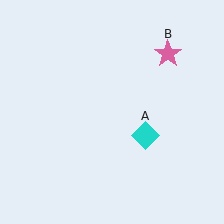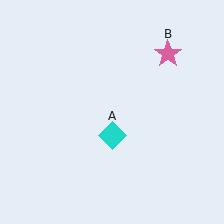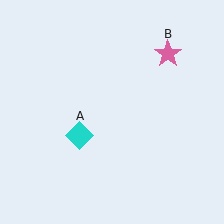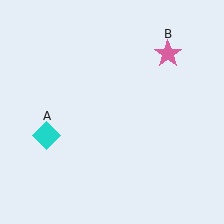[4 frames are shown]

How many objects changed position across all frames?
1 object changed position: cyan diamond (object A).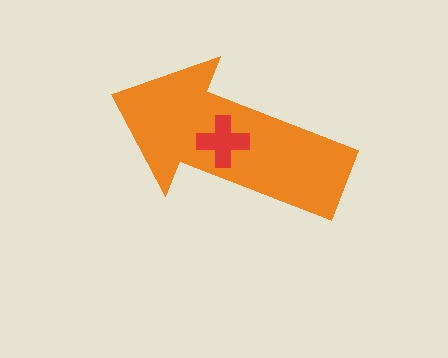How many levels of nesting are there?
2.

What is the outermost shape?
The orange arrow.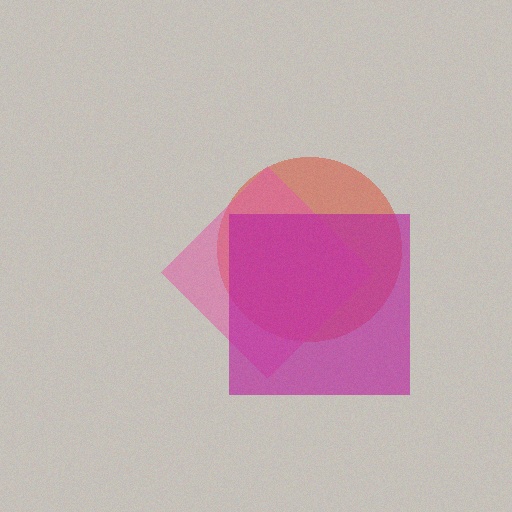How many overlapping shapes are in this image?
There are 3 overlapping shapes in the image.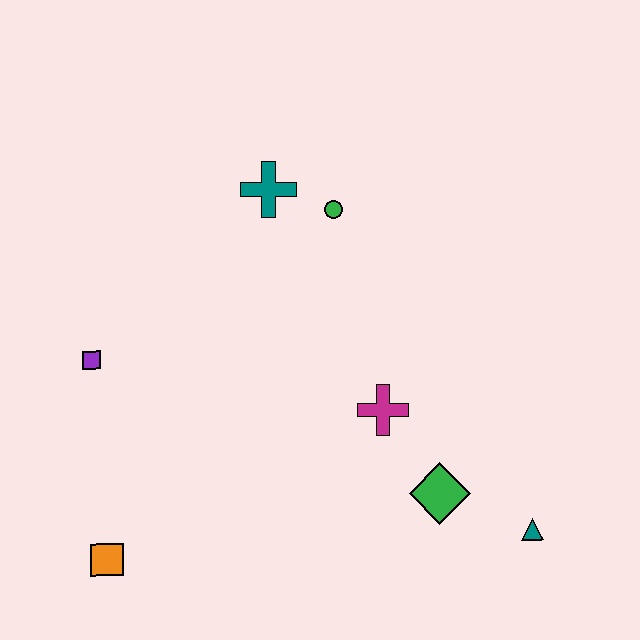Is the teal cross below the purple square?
No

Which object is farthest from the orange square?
The teal triangle is farthest from the orange square.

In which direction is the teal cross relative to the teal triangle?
The teal cross is above the teal triangle.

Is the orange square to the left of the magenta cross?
Yes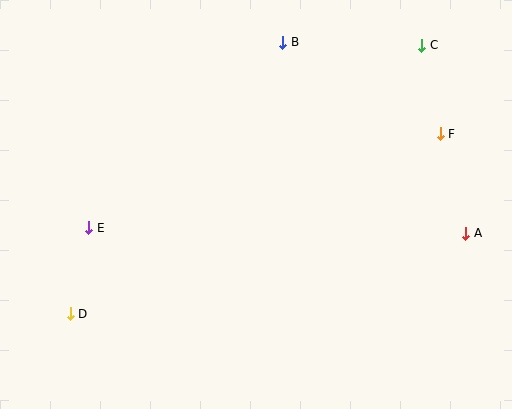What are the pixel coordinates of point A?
Point A is at (466, 233).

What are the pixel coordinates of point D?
Point D is at (70, 314).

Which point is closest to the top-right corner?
Point C is closest to the top-right corner.